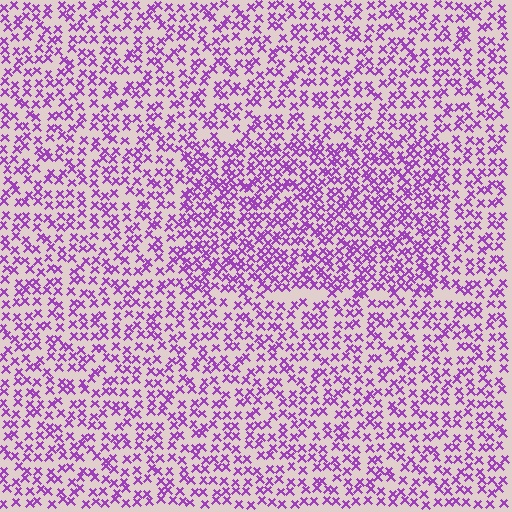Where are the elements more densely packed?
The elements are more densely packed inside the rectangle boundary.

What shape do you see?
I see a rectangle.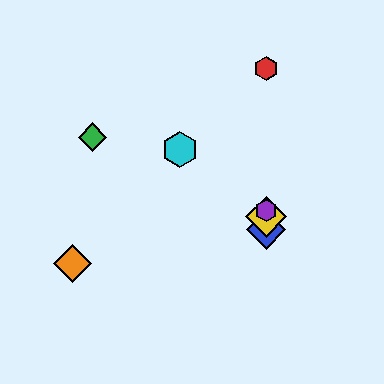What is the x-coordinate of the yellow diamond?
The yellow diamond is at x≈266.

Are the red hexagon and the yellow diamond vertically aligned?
Yes, both are at x≈266.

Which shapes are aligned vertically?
The red hexagon, the blue diamond, the yellow diamond, the purple hexagon are aligned vertically.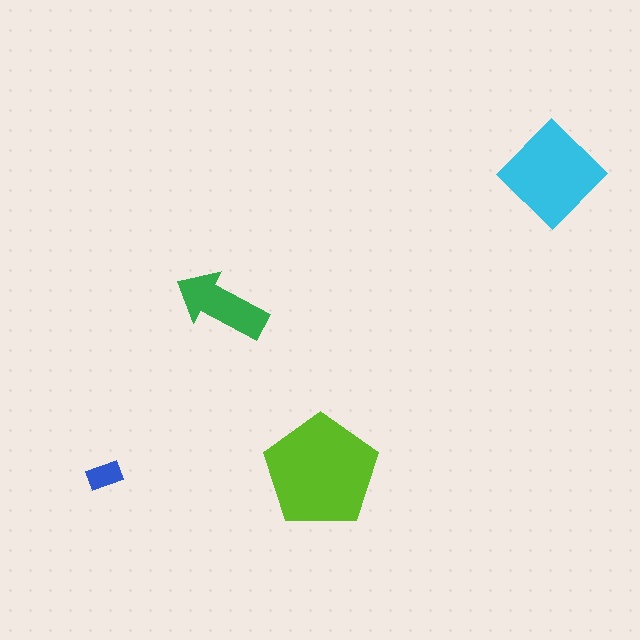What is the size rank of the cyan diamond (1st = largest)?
2nd.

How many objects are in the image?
There are 4 objects in the image.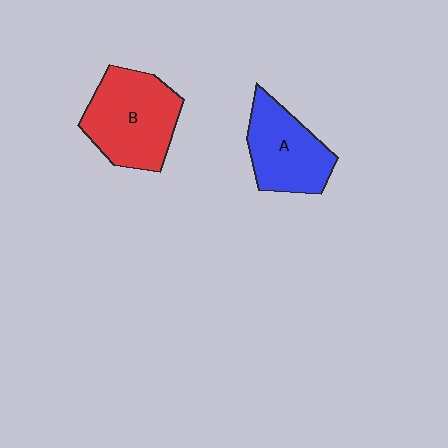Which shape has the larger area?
Shape B (red).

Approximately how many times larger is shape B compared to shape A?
Approximately 1.2 times.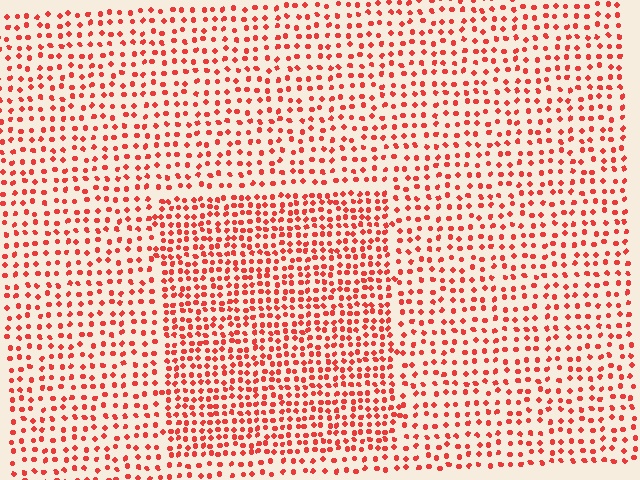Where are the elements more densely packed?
The elements are more densely packed inside the rectangle boundary.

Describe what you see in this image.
The image contains small red elements arranged at two different densities. A rectangle-shaped region is visible where the elements are more densely packed than the surrounding area.